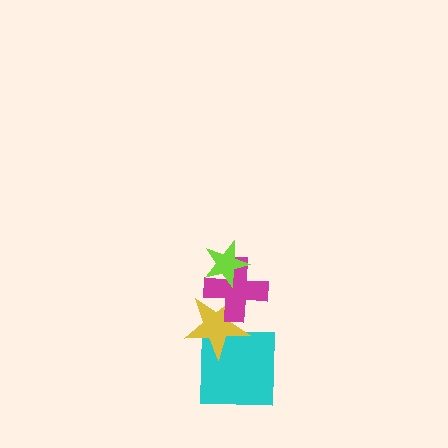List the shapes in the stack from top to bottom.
From top to bottom: the lime star, the magenta cross, the yellow star, the cyan square.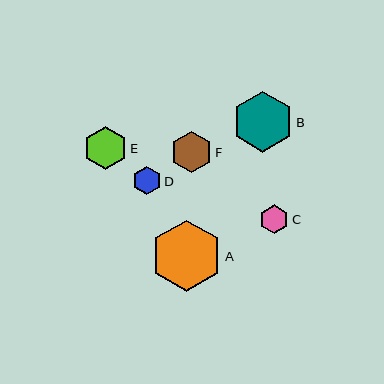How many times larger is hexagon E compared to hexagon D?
Hexagon E is approximately 1.5 times the size of hexagon D.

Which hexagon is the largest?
Hexagon A is the largest with a size of approximately 71 pixels.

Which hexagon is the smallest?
Hexagon C is the smallest with a size of approximately 28 pixels.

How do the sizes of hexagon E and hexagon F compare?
Hexagon E and hexagon F are approximately the same size.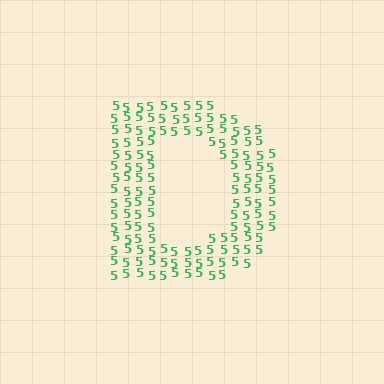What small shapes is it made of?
It is made of small digit 5's.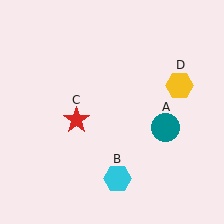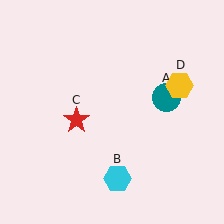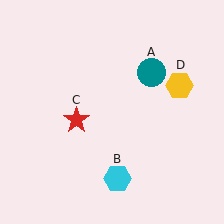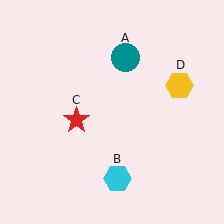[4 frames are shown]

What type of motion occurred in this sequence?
The teal circle (object A) rotated counterclockwise around the center of the scene.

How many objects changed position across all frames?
1 object changed position: teal circle (object A).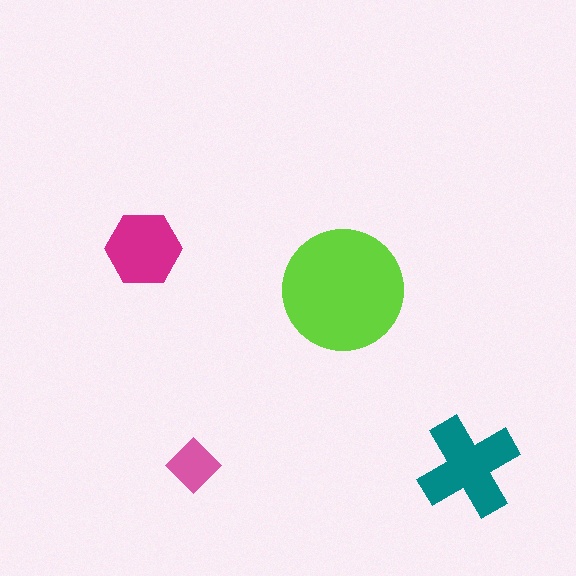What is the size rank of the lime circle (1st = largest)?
1st.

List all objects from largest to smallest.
The lime circle, the teal cross, the magenta hexagon, the pink diamond.